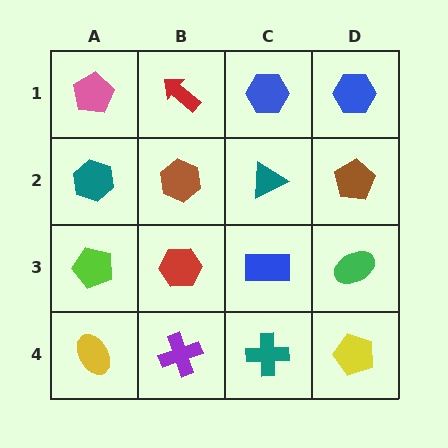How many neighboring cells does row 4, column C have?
3.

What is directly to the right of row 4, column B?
A teal cross.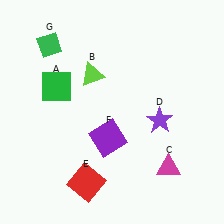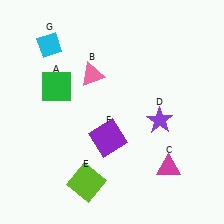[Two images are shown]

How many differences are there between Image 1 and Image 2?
There are 3 differences between the two images.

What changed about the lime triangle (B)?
In Image 1, B is lime. In Image 2, it changed to pink.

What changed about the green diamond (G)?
In Image 1, G is green. In Image 2, it changed to cyan.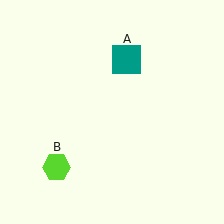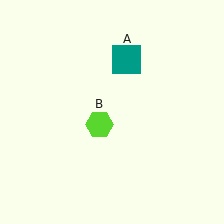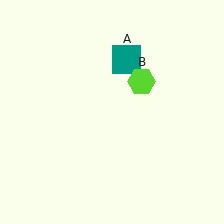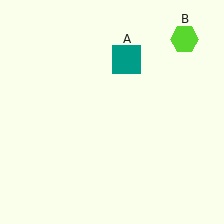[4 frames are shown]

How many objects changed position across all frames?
1 object changed position: lime hexagon (object B).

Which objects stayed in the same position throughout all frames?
Teal square (object A) remained stationary.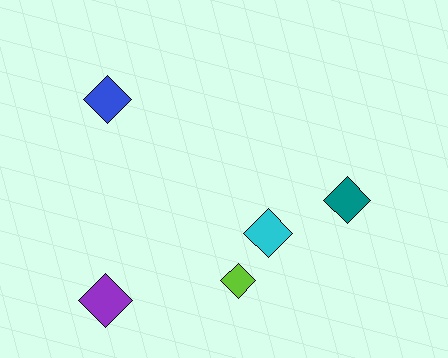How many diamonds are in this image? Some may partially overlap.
There are 5 diamonds.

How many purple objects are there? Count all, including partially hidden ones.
There is 1 purple object.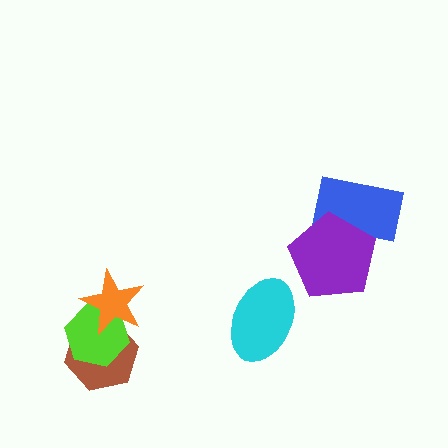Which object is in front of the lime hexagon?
The orange star is in front of the lime hexagon.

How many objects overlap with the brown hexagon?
2 objects overlap with the brown hexagon.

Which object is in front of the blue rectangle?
The purple pentagon is in front of the blue rectangle.